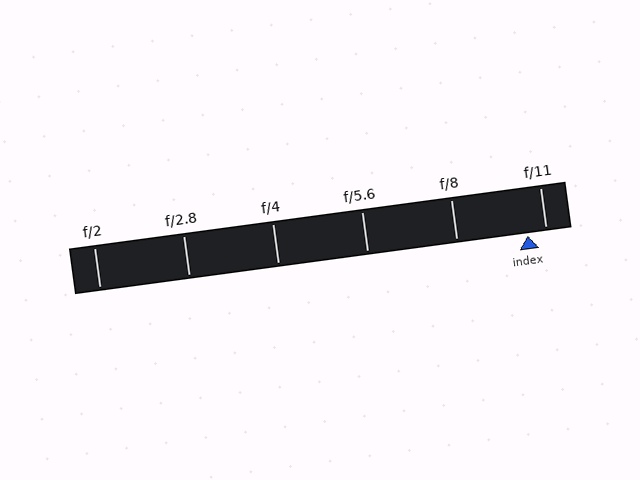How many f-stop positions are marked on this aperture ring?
There are 6 f-stop positions marked.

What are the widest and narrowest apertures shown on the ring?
The widest aperture shown is f/2 and the narrowest is f/11.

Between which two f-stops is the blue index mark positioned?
The index mark is between f/8 and f/11.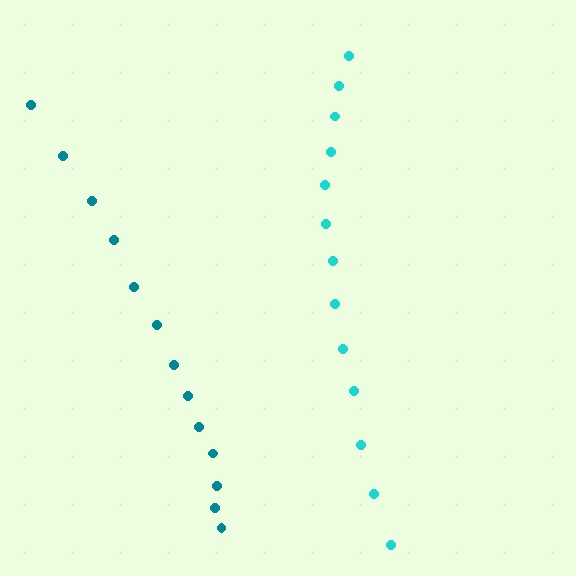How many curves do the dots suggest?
There are 2 distinct paths.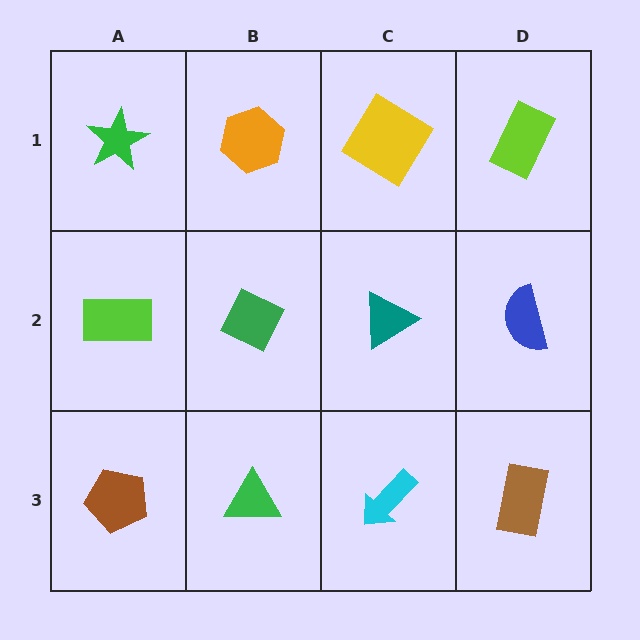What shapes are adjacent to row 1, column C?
A teal triangle (row 2, column C), an orange hexagon (row 1, column B), a lime rectangle (row 1, column D).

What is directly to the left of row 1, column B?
A green star.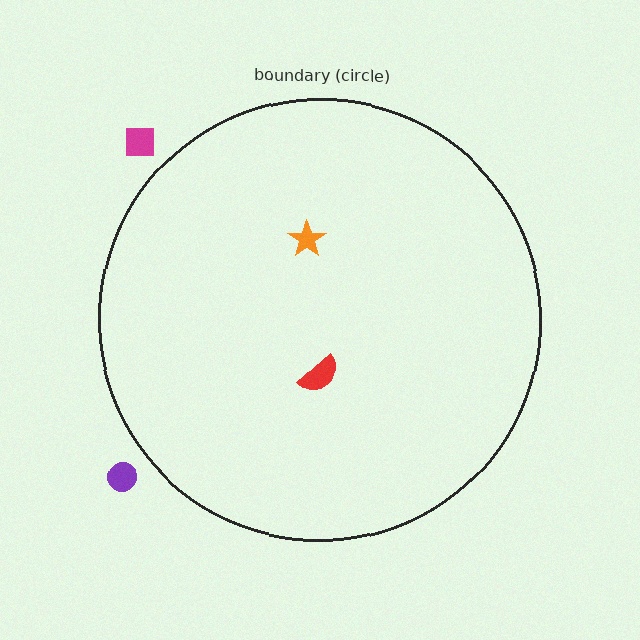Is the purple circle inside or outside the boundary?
Outside.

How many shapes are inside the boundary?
2 inside, 2 outside.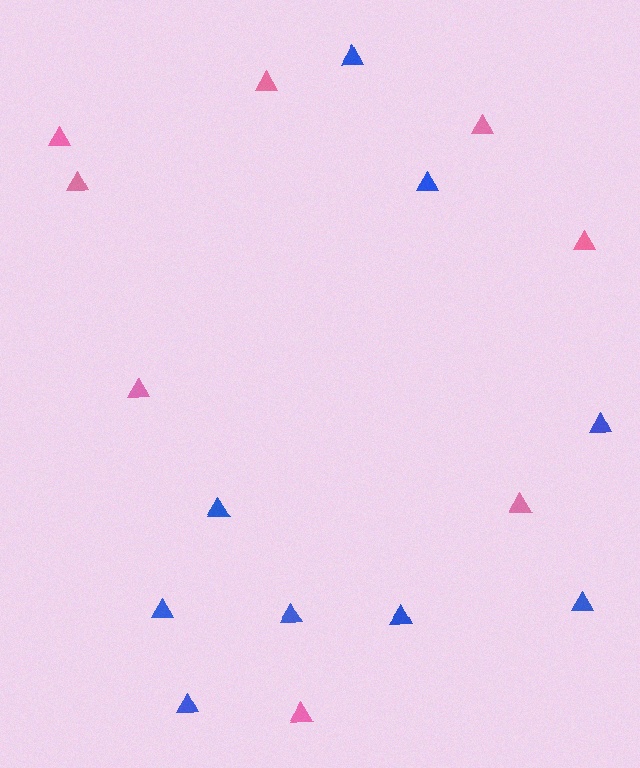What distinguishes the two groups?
There are 2 groups: one group of pink triangles (8) and one group of blue triangles (9).